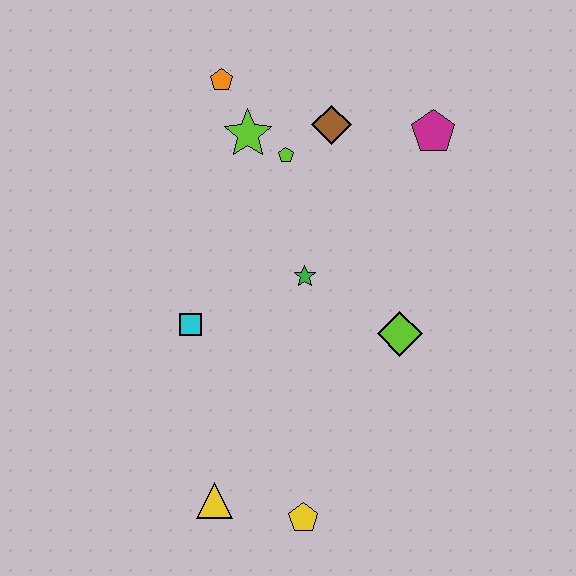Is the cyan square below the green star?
Yes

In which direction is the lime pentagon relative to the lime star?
The lime pentagon is to the right of the lime star.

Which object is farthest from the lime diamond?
The orange pentagon is farthest from the lime diamond.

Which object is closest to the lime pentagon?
The lime star is closest to the lime pentagon.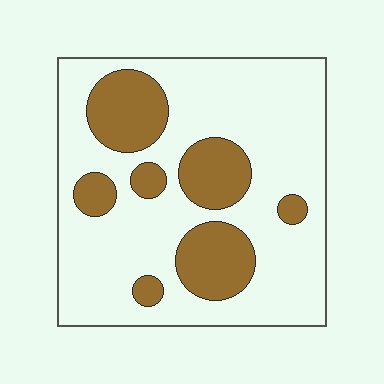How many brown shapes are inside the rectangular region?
7.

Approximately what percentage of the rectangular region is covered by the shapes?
Approximately 25%.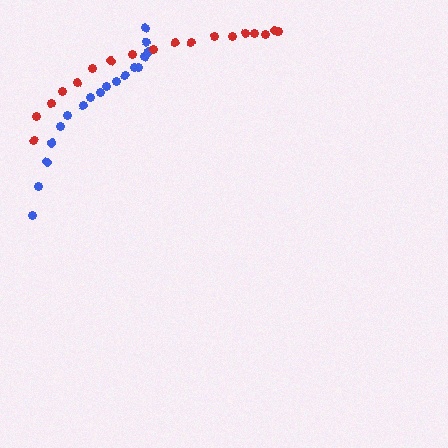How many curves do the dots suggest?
There are 2 distinct paths.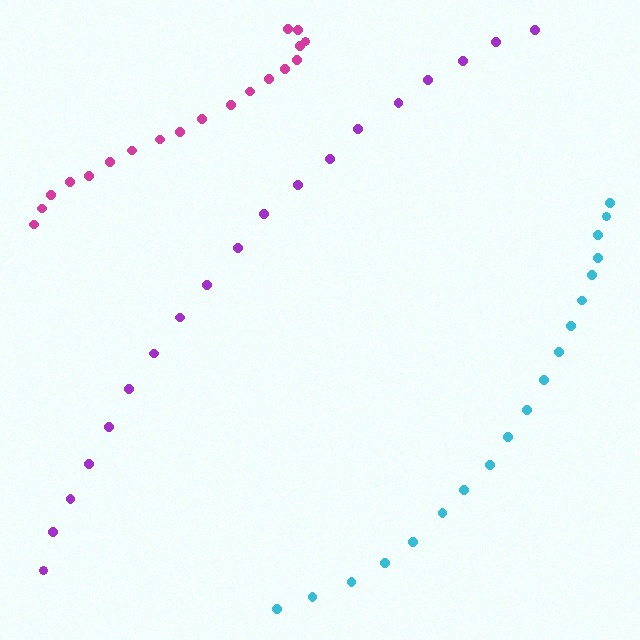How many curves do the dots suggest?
There are 3 distinct paths.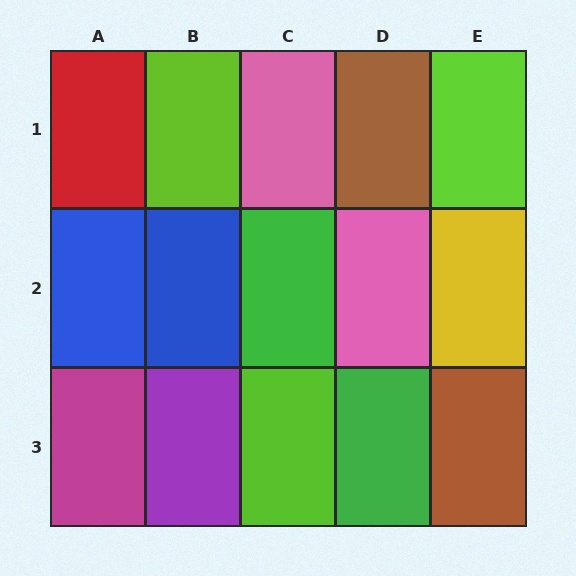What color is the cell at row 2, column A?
Blue.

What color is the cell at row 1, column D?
Brown.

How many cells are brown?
2 cells are brown.